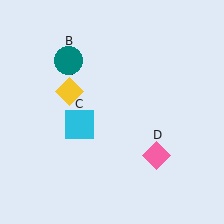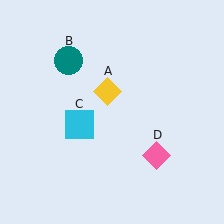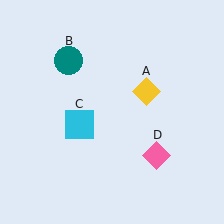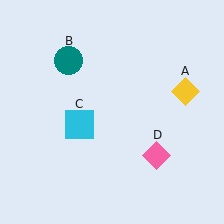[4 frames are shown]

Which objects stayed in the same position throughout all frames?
Teal circle (object B) and cyan square (object C) and pink diamond (object D) remained stationary.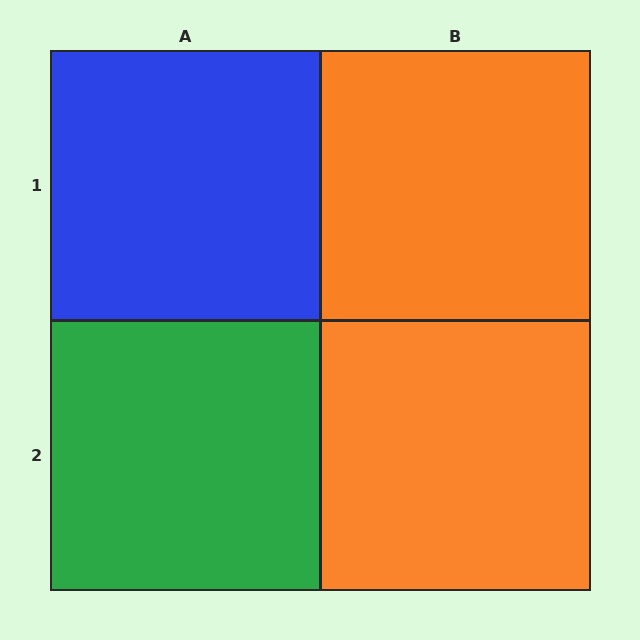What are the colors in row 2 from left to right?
Green, orange.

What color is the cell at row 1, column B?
Orange.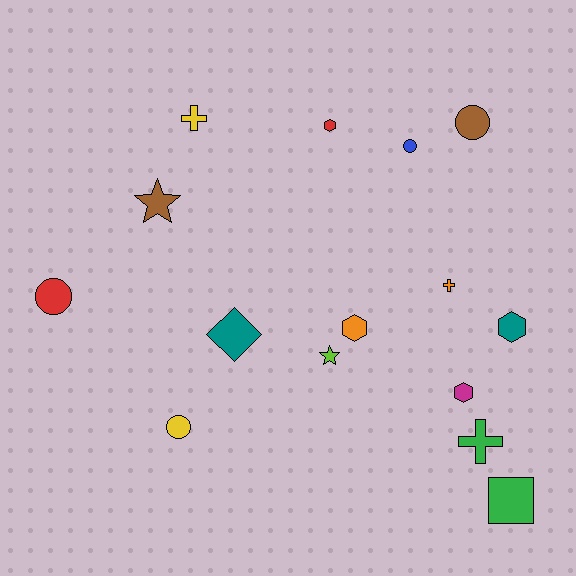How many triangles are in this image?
There are no triangles.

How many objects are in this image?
There are 15 objects.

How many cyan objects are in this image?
There are no cyan objects.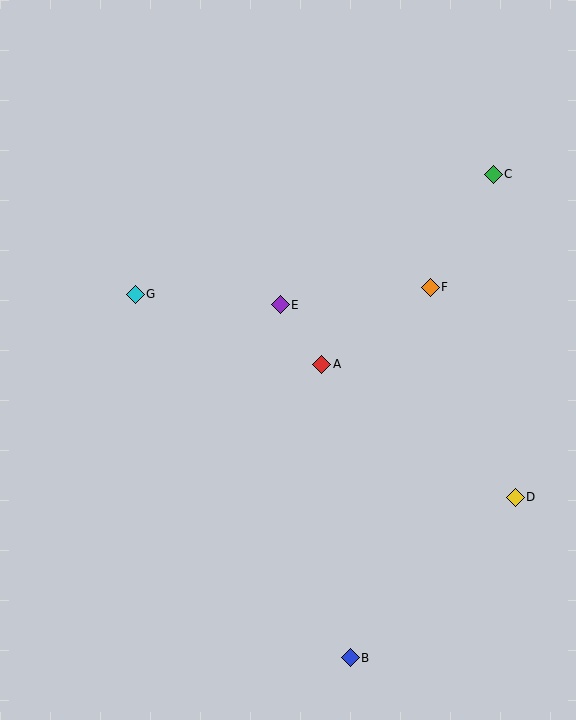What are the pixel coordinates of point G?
Point G is at (135, 294).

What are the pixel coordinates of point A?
Point A is at (322, 364).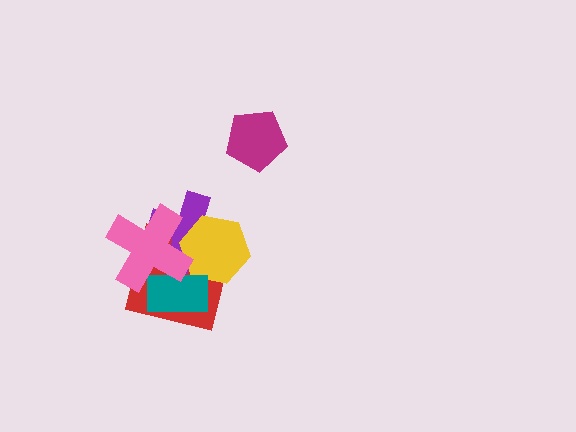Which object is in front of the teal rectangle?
The pink cross is in front of the teal rectangle.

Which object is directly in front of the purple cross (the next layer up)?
The yellow hexagon is directly in front of the purple cross.